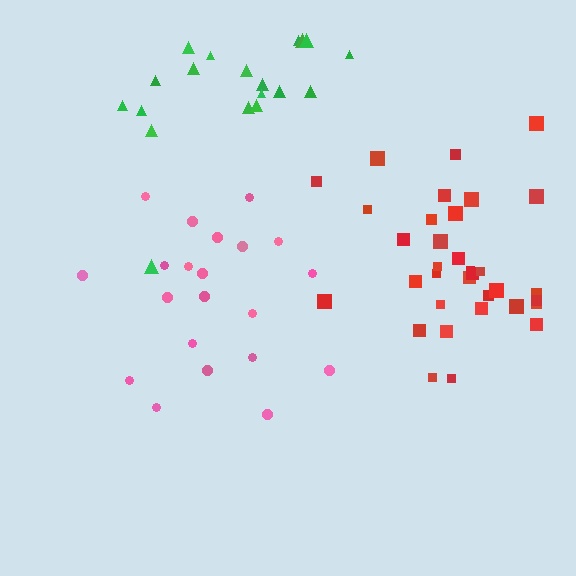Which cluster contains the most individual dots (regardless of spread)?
Red (35).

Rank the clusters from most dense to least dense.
red, green, pink.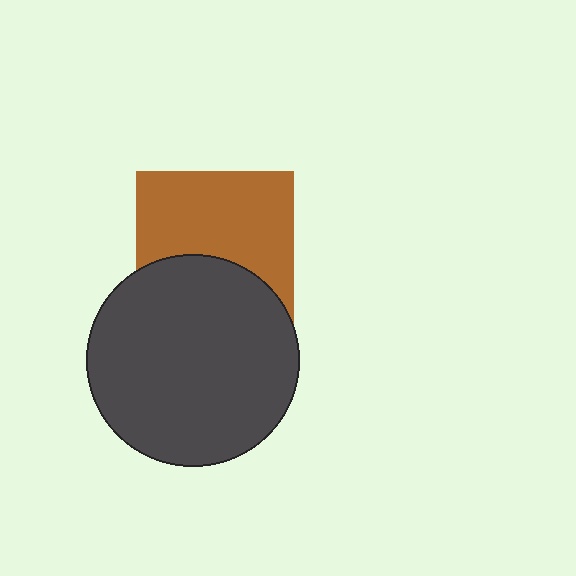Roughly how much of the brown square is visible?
About half of it is visible (roughly 61%).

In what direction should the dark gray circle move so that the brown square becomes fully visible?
The dark gray circle should move down. That is the shortest direction to clear the overlap and leave the brown square fully visible.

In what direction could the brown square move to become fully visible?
The brown square could move up. That would shift it out from behind the dark gray circle entirely.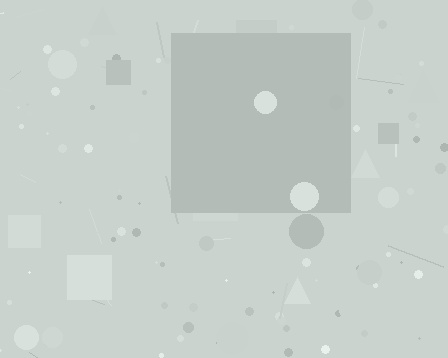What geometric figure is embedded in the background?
A square is embedded in the background.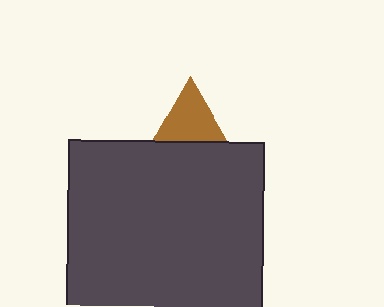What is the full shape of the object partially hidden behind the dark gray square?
The partially hidden object is a brown triangle.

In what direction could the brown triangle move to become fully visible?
The brown triangle could move up. That would shift it out from behind the dark gray square entirely.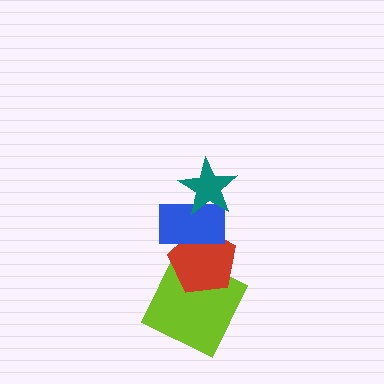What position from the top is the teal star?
The teal star is 1st from the top.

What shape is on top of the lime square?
The red pentagon is on top of the lime square.